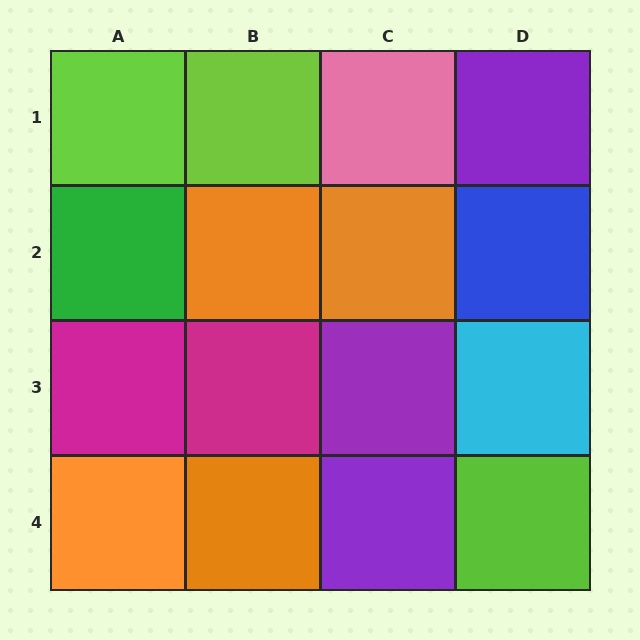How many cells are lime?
3 cells are lime.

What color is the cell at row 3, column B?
Magenta.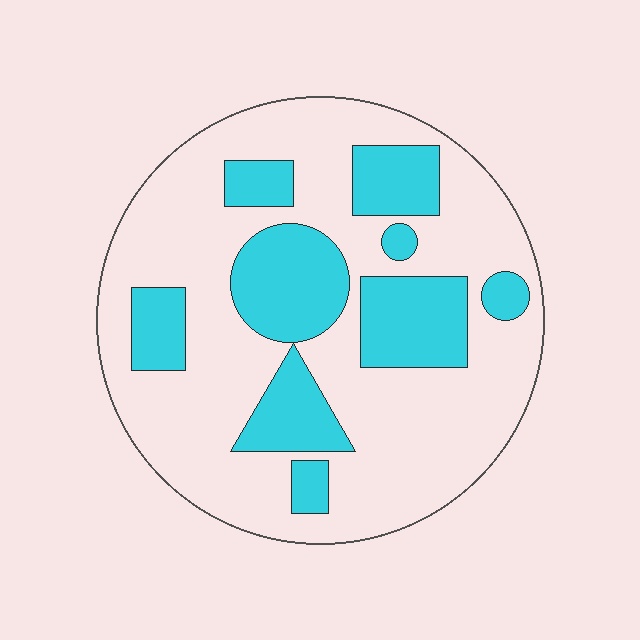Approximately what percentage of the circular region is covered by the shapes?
Approximately 30%.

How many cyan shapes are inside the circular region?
9.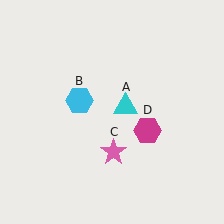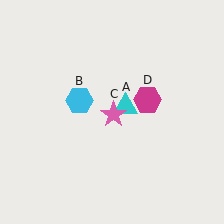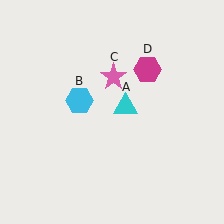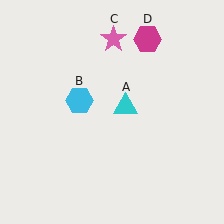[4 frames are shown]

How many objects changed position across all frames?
2 objects changed position: pink star (object C), magenta hexagon (object D).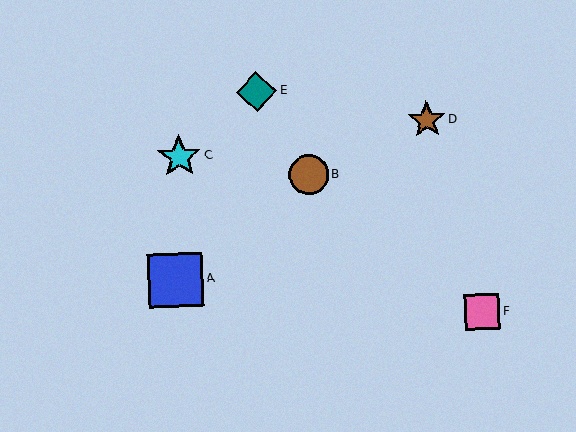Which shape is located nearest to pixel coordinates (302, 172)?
The brown circle (labeled B) at (309, 175) is nearest to that location.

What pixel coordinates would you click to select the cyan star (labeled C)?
Click at (179, 157) to select the cyan star C.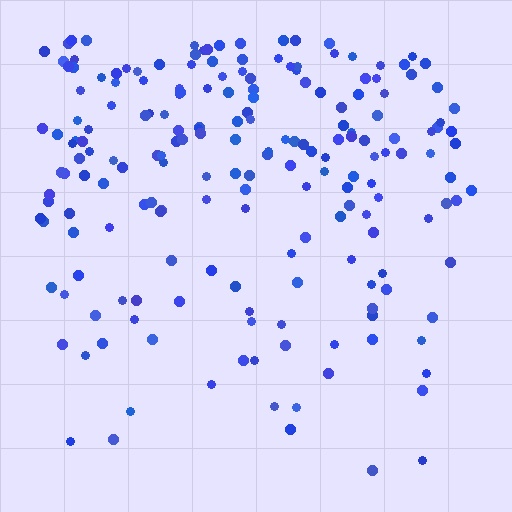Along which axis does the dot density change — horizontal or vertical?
Vertical.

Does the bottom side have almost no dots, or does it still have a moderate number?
Still a moderate number, just noticeably fewer than the top.